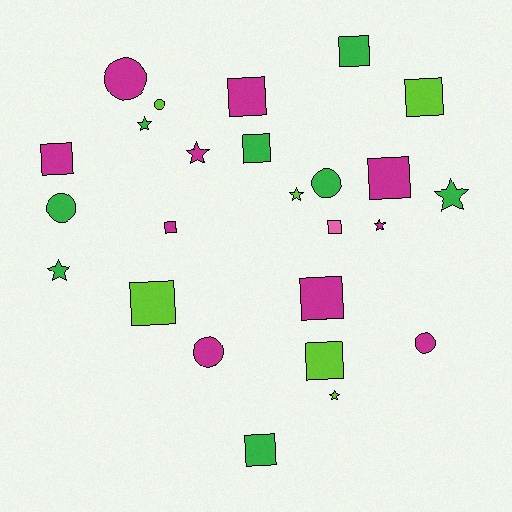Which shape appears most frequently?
Square, with 12 objects.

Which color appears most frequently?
Magenta, with 10 objects.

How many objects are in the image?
There are 25 objects.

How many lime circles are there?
There is 1 lime circle.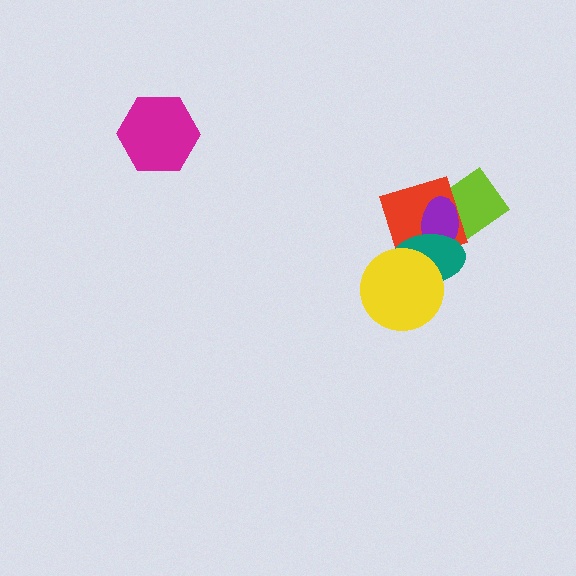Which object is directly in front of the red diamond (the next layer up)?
The purple ellipse is directly in front of the red diamond.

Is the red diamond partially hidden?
Yes, it is partially covered by another shape.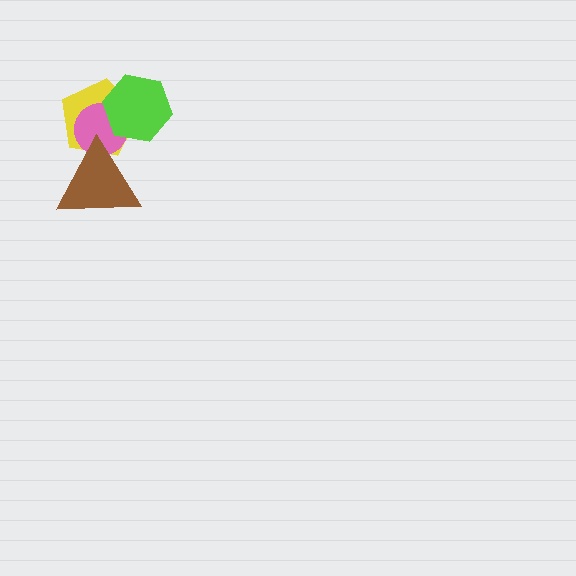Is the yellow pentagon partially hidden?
Yes, it is partially covered by another shape.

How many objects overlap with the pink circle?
3 objects overlap with the pink circle.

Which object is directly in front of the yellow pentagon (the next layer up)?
The pink circle is directly in front of the yellow pentagon.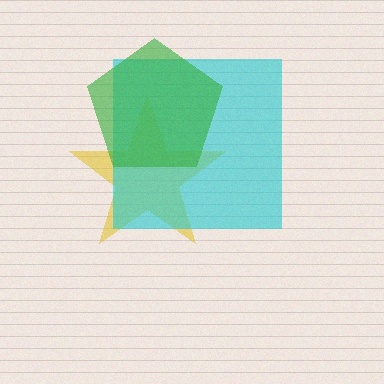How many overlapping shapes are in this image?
There are 3 overlapping shapes in the image.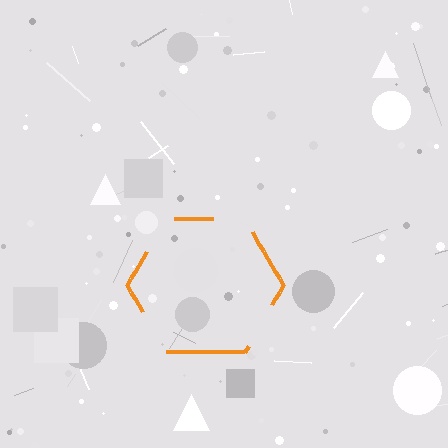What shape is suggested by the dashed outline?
The dashed outline suggests a hexagon.